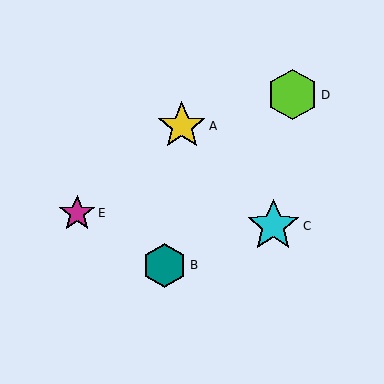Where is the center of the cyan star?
The center of the cyan star is at (273, 226).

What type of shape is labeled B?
Shape B is a teal hexagon.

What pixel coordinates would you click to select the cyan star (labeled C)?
Click at (273, 226) to select the cyan star C.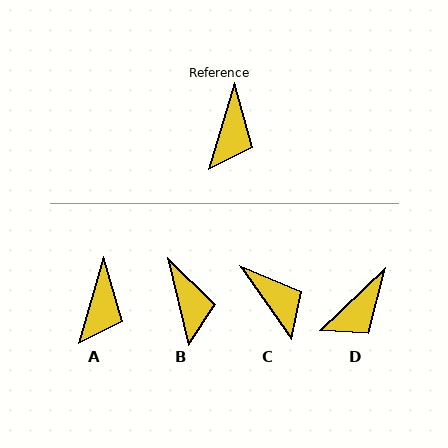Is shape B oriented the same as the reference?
No, it is off by about 30 degrees.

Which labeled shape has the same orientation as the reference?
A.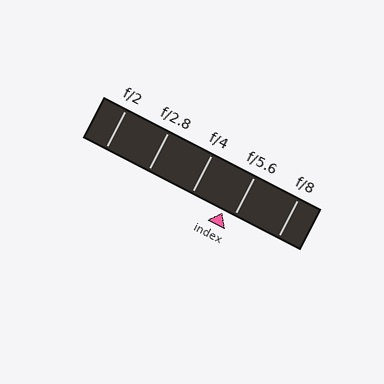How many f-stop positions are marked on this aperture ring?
There are 5 f-stop positions marked.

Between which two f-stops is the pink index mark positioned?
The index mark is between f/4 and f/5.6.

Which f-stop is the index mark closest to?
The index mark is closest to f/5.6.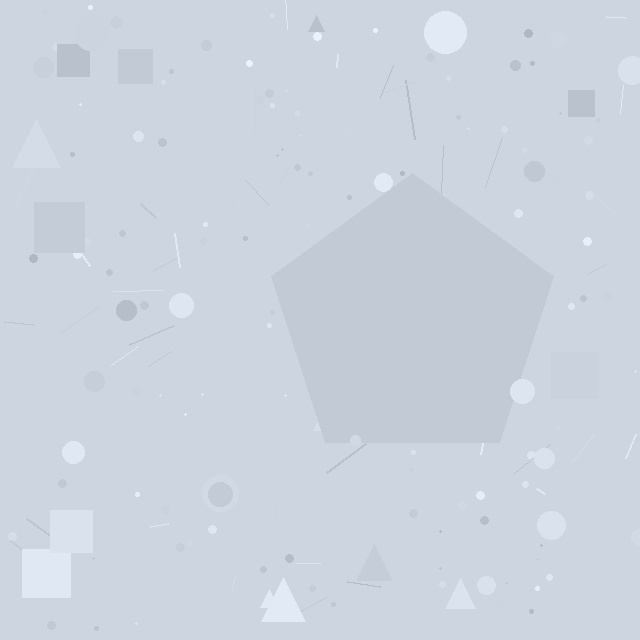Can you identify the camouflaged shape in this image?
The camouflaged shape is a pentagon.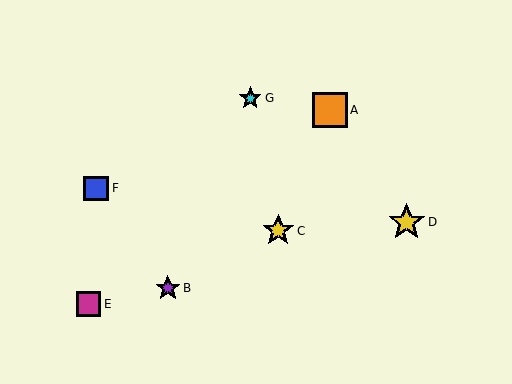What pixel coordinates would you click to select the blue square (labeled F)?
Click at (96, 188) to select the blue square F.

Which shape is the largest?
The yellow star (labeled D) is the largest.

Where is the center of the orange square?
The center of the orange square is at (330, 110).